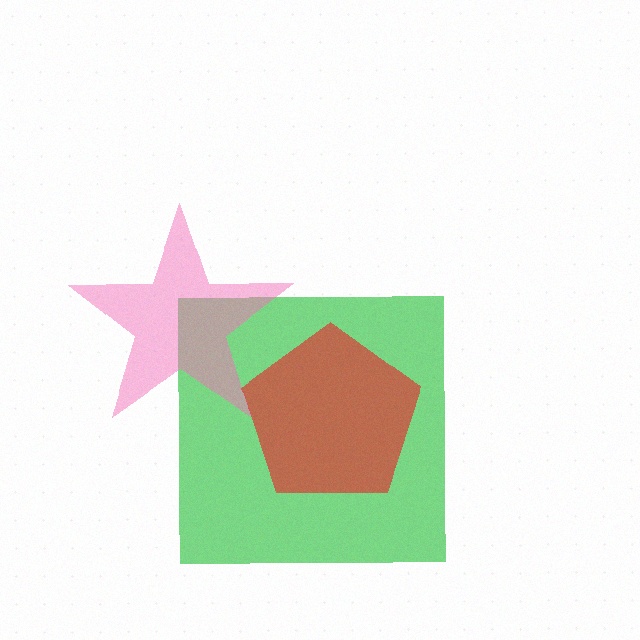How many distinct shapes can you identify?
There are 3 distinct shapes: a green square, a pink star, a red pentagon.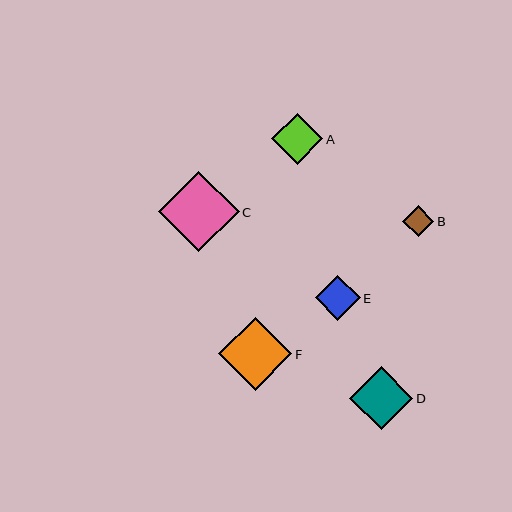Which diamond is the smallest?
Diamond B is the smallest with a size of approximately 31 pixels.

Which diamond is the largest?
Diamond C is the largest with a size of approximately 81 pixels.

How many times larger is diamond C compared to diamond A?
Diamond C is approximately 1.6 times the size of diamond A.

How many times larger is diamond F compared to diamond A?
Diamond F is approximately 1.4 times the size of diamond A.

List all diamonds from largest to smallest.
From largest to smallest: C, F, D, A, E, B.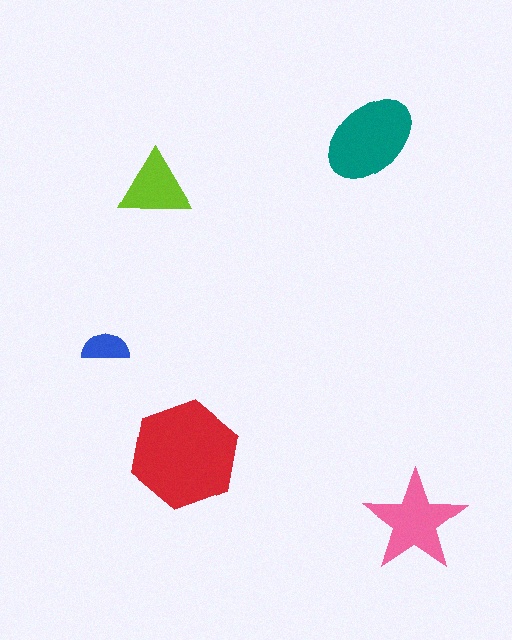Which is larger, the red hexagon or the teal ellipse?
The red hexagon.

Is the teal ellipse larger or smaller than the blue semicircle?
Larger.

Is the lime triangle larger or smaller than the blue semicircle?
Larger.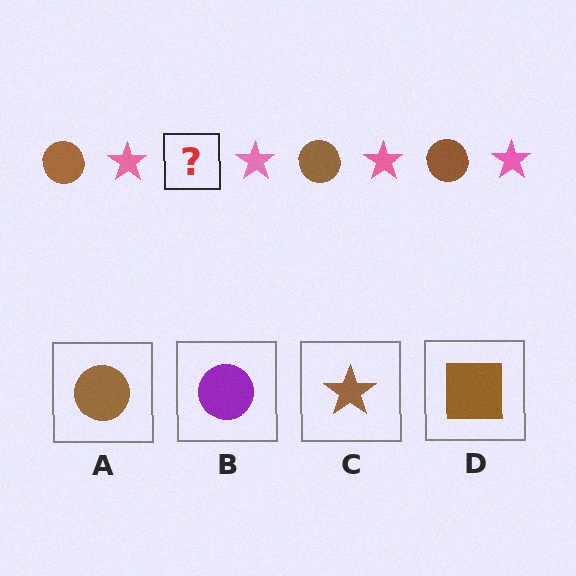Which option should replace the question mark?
Option A.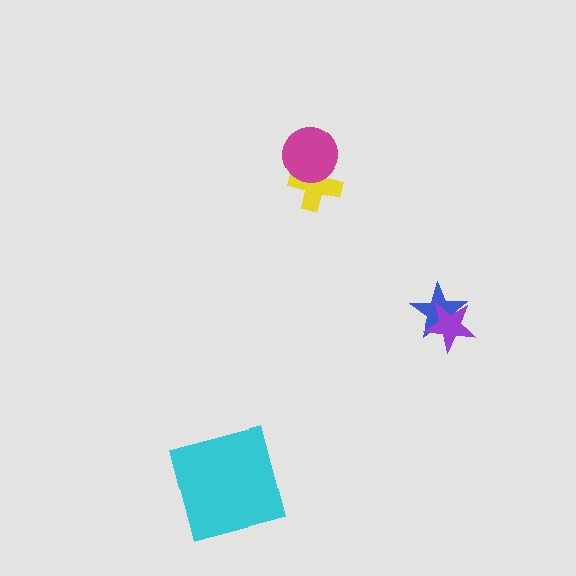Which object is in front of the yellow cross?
The magenta circle is in front of the yellow cross.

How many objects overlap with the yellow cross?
1 object overlaps with the yellow cross.